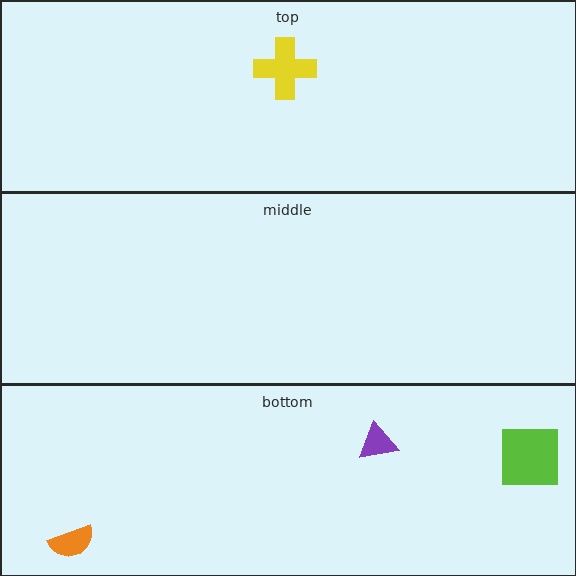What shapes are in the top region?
The yellow cross.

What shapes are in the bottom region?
The orange semicircle, the purple triangle, the lime square.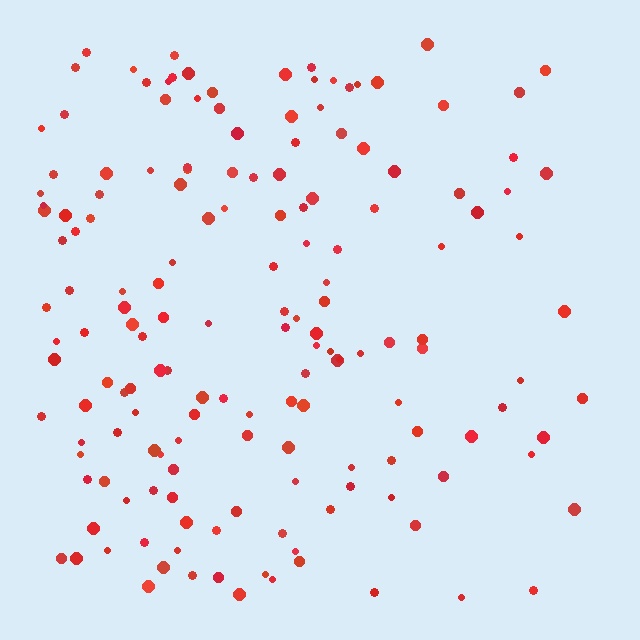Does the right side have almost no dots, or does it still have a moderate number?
Still a moderate number, just noticeably fewer than the left.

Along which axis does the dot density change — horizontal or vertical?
Horizontal.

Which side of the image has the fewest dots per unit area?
The right.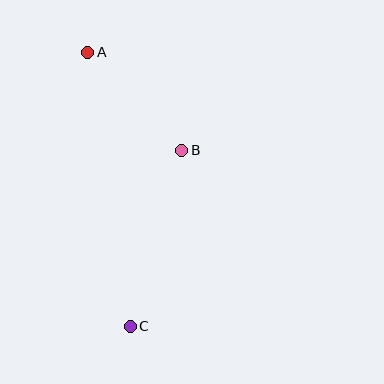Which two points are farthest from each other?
Points A and C are farthest from each other.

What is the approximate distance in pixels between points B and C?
The distance between B and C is approximately 184 pixels.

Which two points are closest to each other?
Points A and B are closest to each other.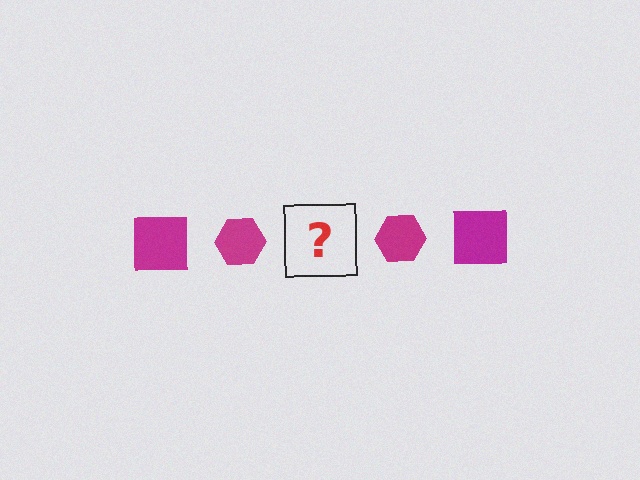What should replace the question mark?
The question mark should be replaced with a magenta square.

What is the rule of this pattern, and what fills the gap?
The rule is that the pattern cycles through square, hexagon shapes in magenta. The gap should be filled with a magenta square.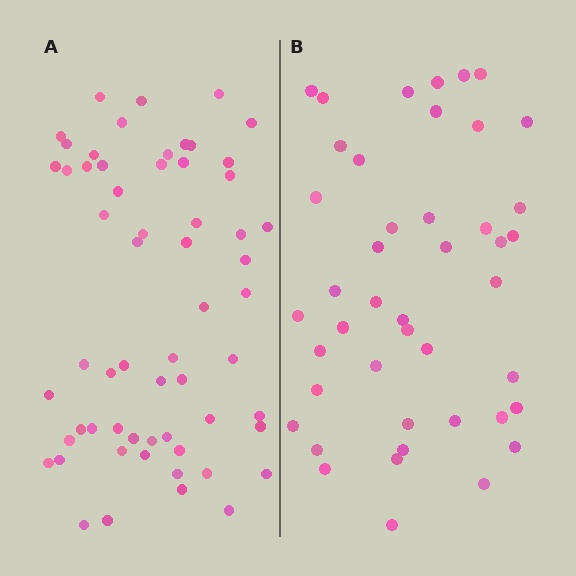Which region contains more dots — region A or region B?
Region A (the left region) has more dots.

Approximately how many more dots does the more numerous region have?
Region A has approximately 15 more dots than region B.